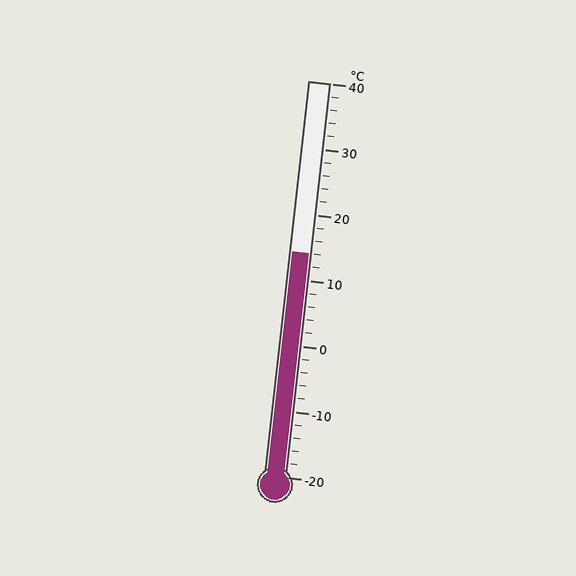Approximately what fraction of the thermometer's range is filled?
The thermometer is filled to approximately 55% of its range.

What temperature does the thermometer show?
The thermometer shows approximately 14°C.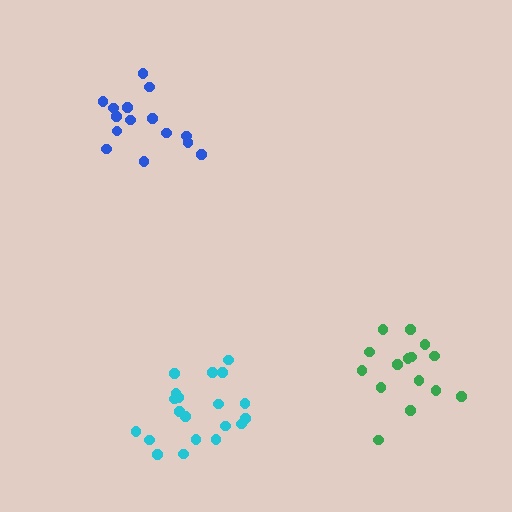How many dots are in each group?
Group 1: 15 dots, Group 2: 20 dots, Group 3: 15 dots (50 total).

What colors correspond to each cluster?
The clusters are colored: green, cyan, blue.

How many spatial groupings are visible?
There are 3 spatial groupings.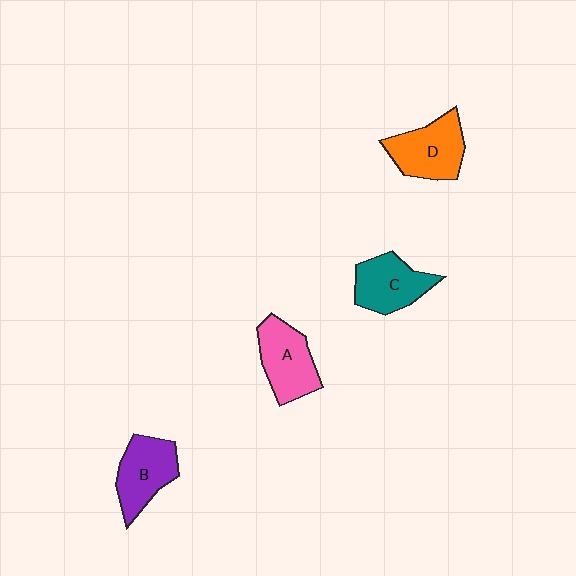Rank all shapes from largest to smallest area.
From largest to smallest: D (orange), A (pink), B (purple), C (teal).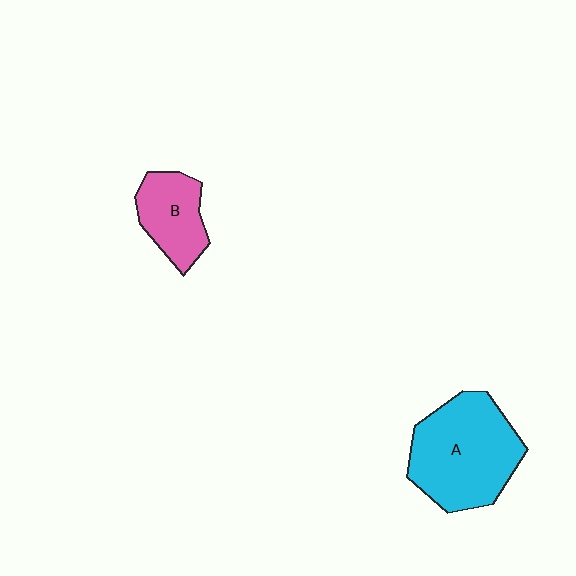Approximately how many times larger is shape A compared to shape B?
Approximately 2.0 times.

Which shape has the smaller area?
Shape B (pink).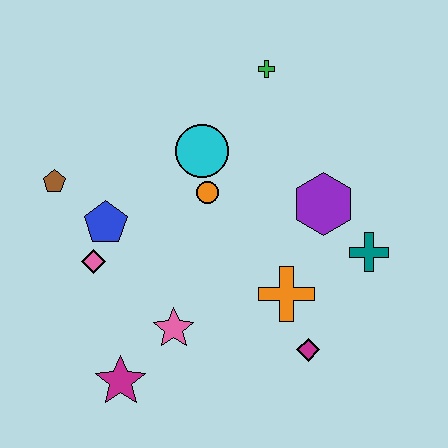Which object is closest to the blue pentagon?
The pink diamond is closest to the blue pentagon.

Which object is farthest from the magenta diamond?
The brown pentagon is farthest from the magenta diamond.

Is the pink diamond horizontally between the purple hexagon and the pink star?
No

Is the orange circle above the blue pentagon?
Yes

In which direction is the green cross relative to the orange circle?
The green cross is above the orange circle.